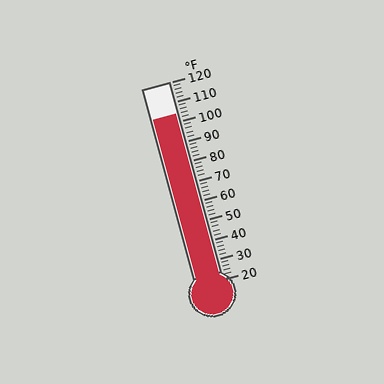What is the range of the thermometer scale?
The thermometer scale ranges from 20°F to 120°F.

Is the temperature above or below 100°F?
The temperature is above 100°F.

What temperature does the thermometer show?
The thermometer shows approximately 104°F.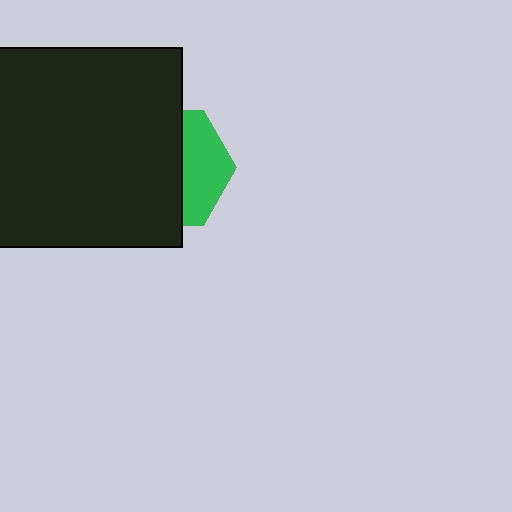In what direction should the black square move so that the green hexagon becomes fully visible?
The black square should move left. That is the shortest direction to clear the overlap and leave the green hexagon fully visible.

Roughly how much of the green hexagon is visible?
A small part of it is visible (roughly 37%).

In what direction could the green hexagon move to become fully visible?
The green hexagon could move right. That would shift it out from behind the black square entirely.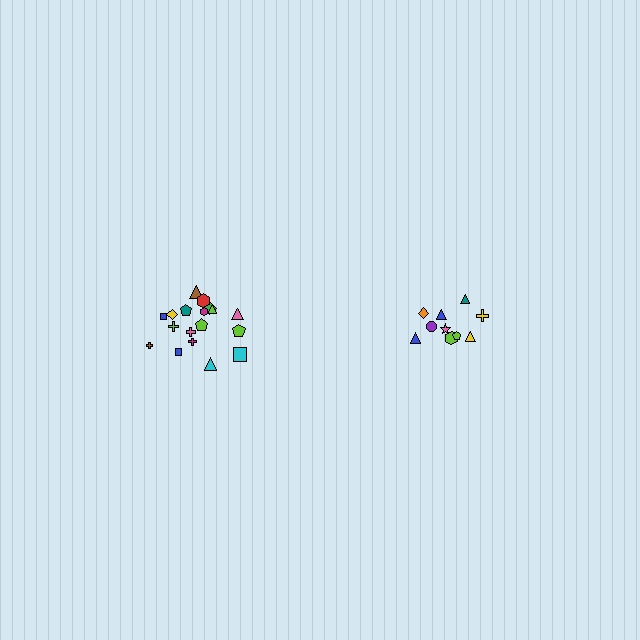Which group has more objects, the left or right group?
The left group.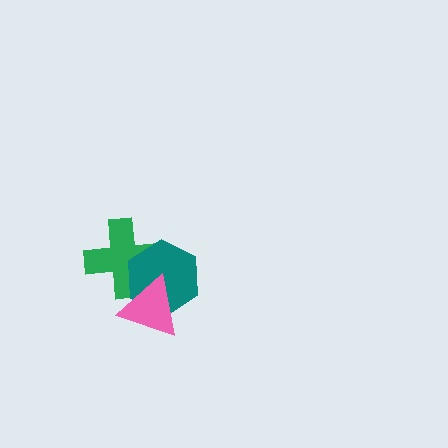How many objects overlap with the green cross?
2 objects overlap with the green cross.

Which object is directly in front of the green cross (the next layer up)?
The teal hexagon is directly in front of the green cross.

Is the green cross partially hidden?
Yes, it is partially covered by another shape.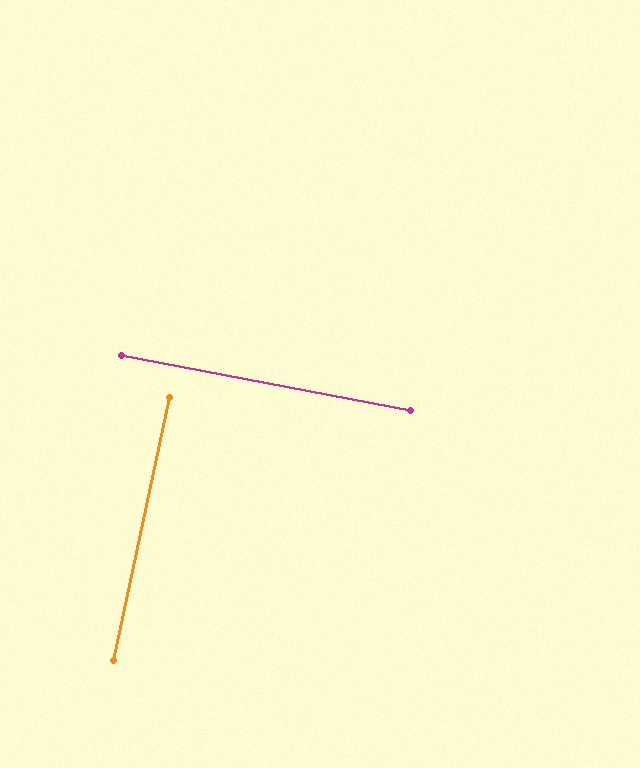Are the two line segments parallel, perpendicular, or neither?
Perpendicular — they meet at approximately 89°.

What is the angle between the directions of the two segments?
Approximately 89 degrees.